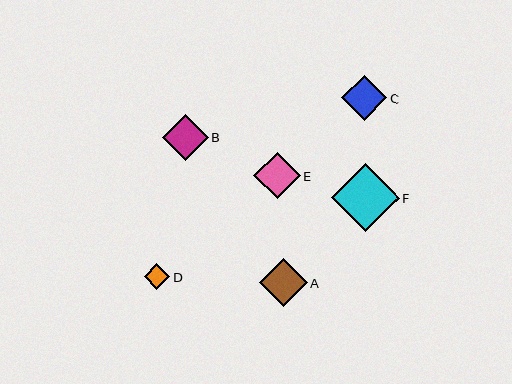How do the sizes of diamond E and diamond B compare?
Diamond E and diamond B are approximately the same size.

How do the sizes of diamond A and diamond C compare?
Diamond A and diamond C are approximately the same size.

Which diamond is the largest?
Diamond F is the largest with a size of approximately 68 pixels.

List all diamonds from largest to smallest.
From largest to smallest: F, A, E, B, C, D.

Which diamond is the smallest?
Diamond D is the smallest with a size of approximately 26 pixels.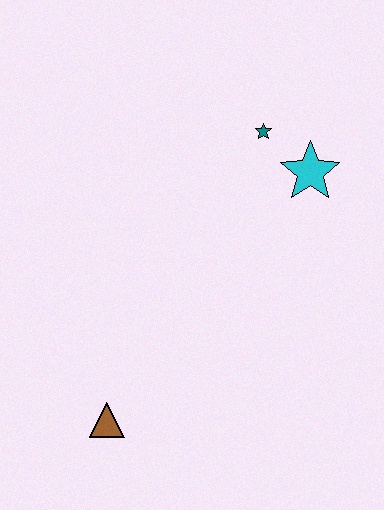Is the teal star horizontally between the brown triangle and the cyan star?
Yes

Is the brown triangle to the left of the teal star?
Yes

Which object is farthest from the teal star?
The brown triangle is farthest from the teal star.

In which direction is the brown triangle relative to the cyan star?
The brown triangle is below the cyan star.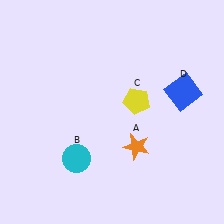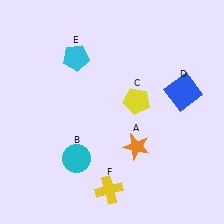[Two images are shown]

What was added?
A cyan pentagon (E), a yellow cross (F) were added in Image 2.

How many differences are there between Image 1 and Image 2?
There are 2 differences between the two images.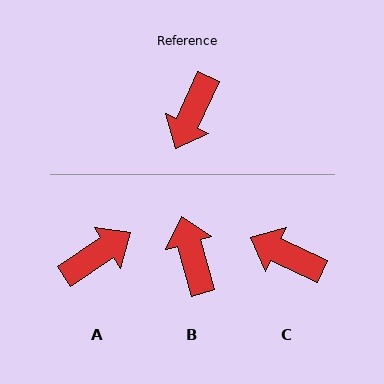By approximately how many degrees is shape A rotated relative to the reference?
Approximately 148 degrees counter-clockwise.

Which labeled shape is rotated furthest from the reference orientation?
A, about 148 degrees away.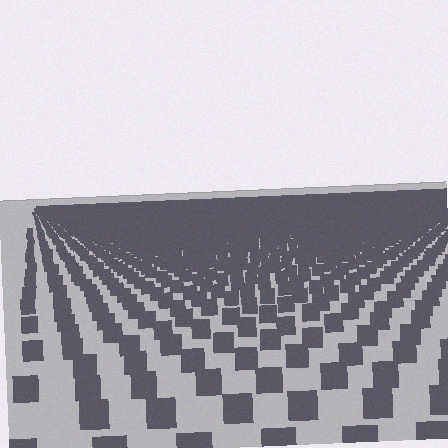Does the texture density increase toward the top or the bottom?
Density increases toward the top.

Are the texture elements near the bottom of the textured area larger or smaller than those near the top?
Larger. Near the bottom, elements are closer to the viewer and appear at a bigger on-screen size.